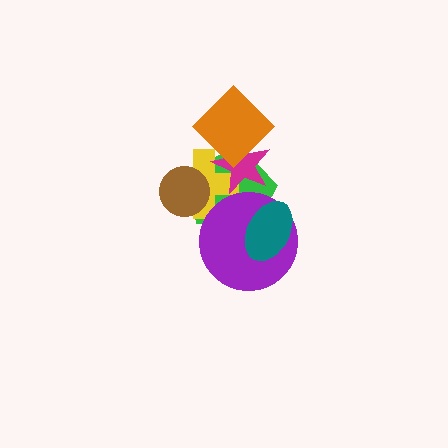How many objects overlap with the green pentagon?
6 objects overlap with the green pentagon.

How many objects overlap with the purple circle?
3 objects overlap with the purple circle.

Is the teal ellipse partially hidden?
No, no other shape covers it.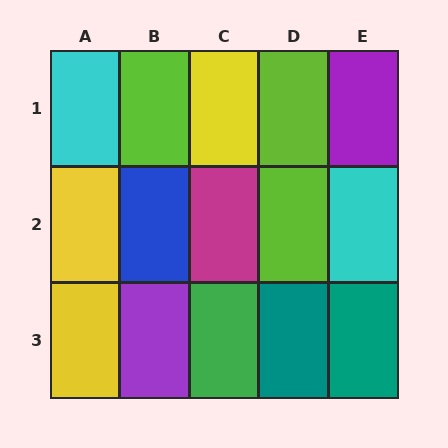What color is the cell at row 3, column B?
Purple.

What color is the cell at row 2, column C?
Magenta.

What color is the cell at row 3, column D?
Teal.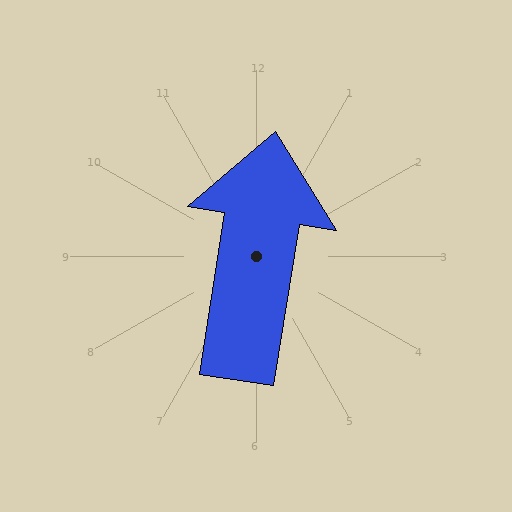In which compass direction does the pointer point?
North.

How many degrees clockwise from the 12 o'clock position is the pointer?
Approximately 9 degrees.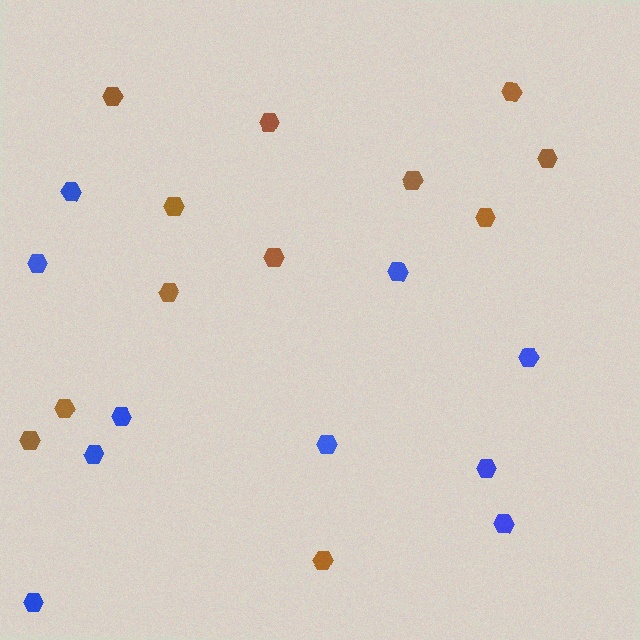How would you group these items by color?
There are 2 groups: one group of blue hexagons (10) and one group of brown hexagons (12).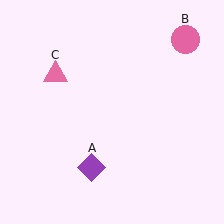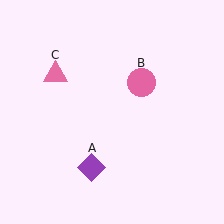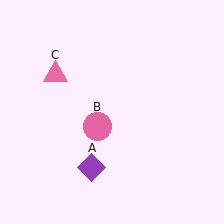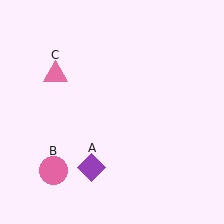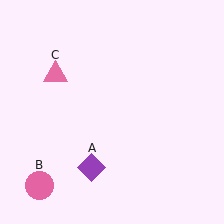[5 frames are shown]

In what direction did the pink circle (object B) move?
The pink circle (object B) moved down and to the left.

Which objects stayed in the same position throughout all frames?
Purple diamond (object A) and pink triangle (object C) remained stationary.